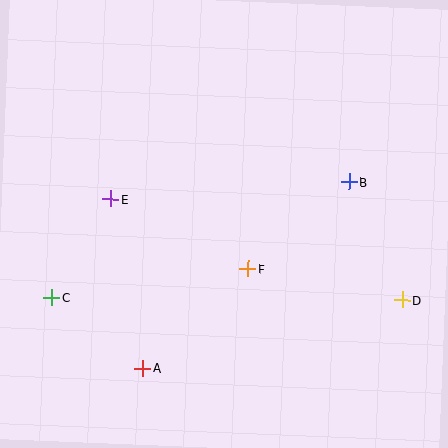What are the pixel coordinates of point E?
Point E is at (111, 199).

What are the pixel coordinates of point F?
Point F is at (248, 269).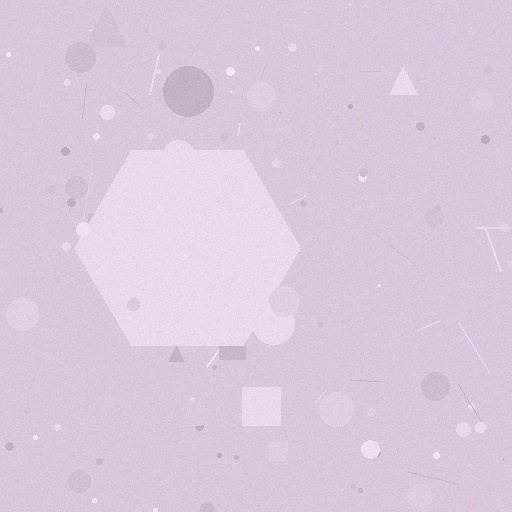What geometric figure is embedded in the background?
A hexagon is embedded in the background.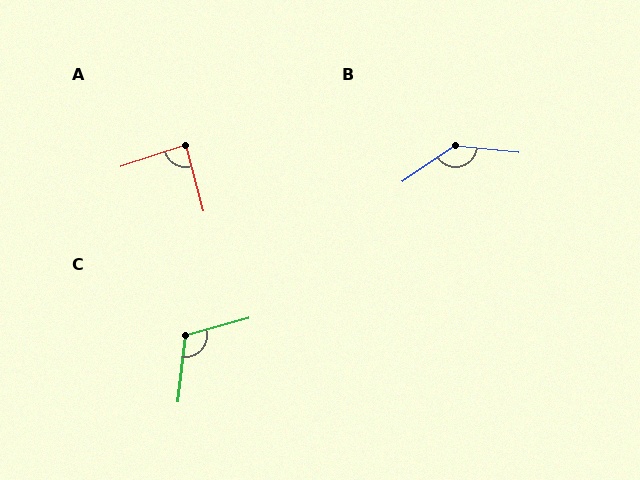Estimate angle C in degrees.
Approximately 112 degrees.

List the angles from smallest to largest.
A (86°), C (112°), B (139°).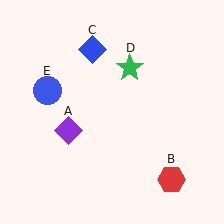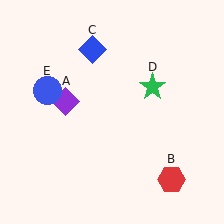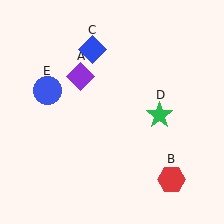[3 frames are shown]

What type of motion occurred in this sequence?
The purple diamond (object A), green star (object D) rotated clockwise around the center of the scene.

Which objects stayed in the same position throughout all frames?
Red hexagon (object B) and blue diamond (object C) and blue circle (object E) remained stationary.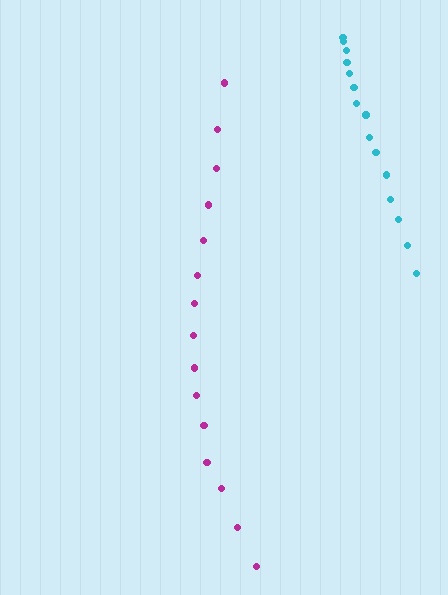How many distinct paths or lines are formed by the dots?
There are 2 distinct paths.